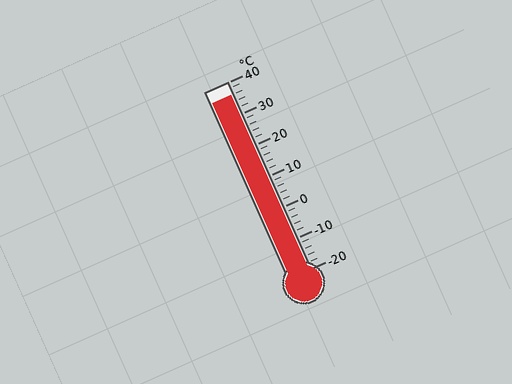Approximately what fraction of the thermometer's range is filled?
The thermometer is filled to approximately 95% of its range.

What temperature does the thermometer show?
The thermometer shows approximately 36°C.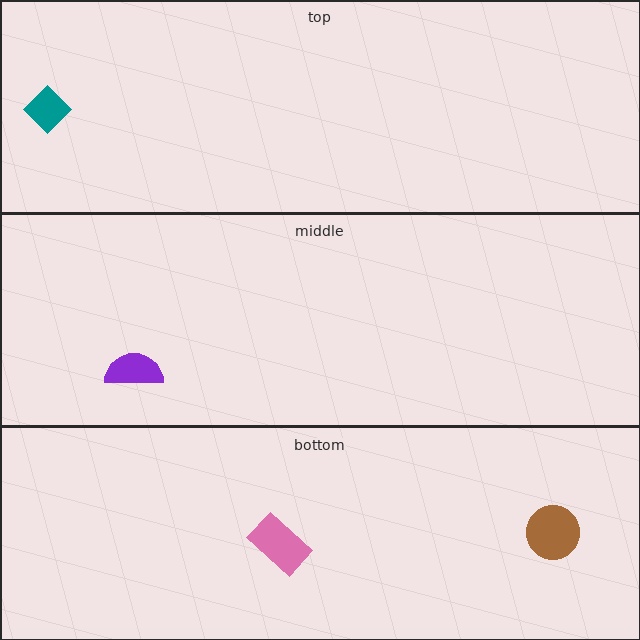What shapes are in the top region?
The teal diamond.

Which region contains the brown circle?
The bottom region.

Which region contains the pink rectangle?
The bottom region.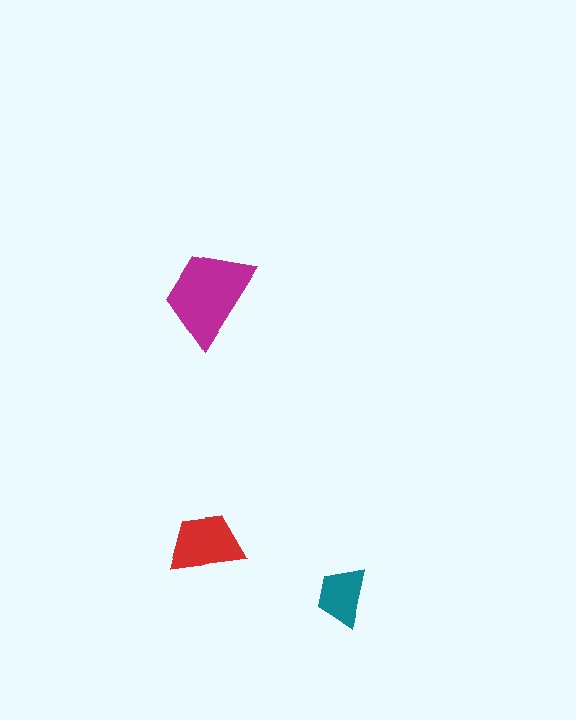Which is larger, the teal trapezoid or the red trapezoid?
The red one.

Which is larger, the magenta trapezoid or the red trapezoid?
The magenta one.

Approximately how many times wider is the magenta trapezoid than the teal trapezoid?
About 1.5 times wider.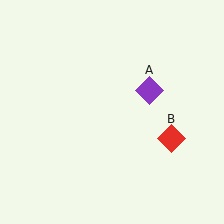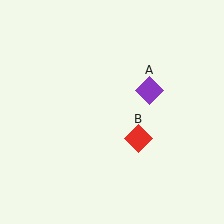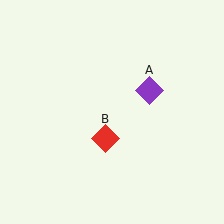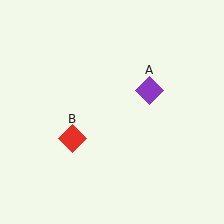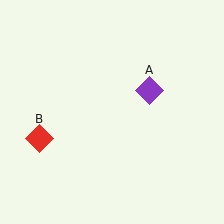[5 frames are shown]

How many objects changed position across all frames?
1 object changed position: red diamond (object B).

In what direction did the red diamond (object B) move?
The red diamond (object B) moved left.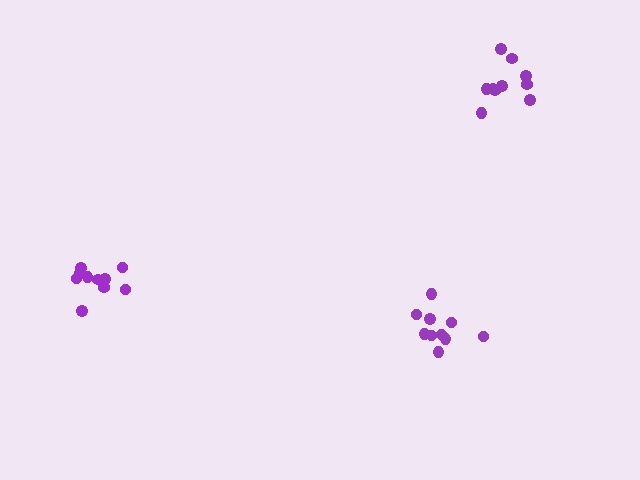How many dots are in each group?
Group 1: 10 dots, Group 2: 10 dots, Group 3: 10 dots (30 total).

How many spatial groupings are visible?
There are 3 spatial groupings.